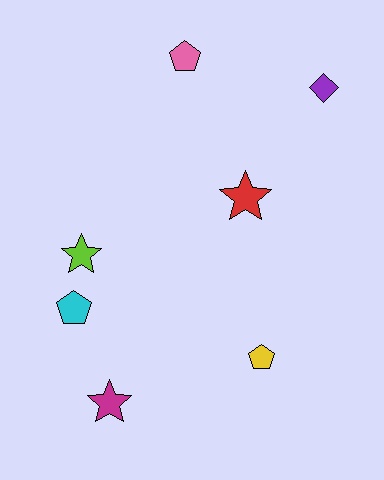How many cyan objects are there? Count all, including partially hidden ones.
There is 1 cyan object.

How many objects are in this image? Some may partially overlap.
There are 7 objects.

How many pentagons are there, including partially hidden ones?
There are 3 pentagons.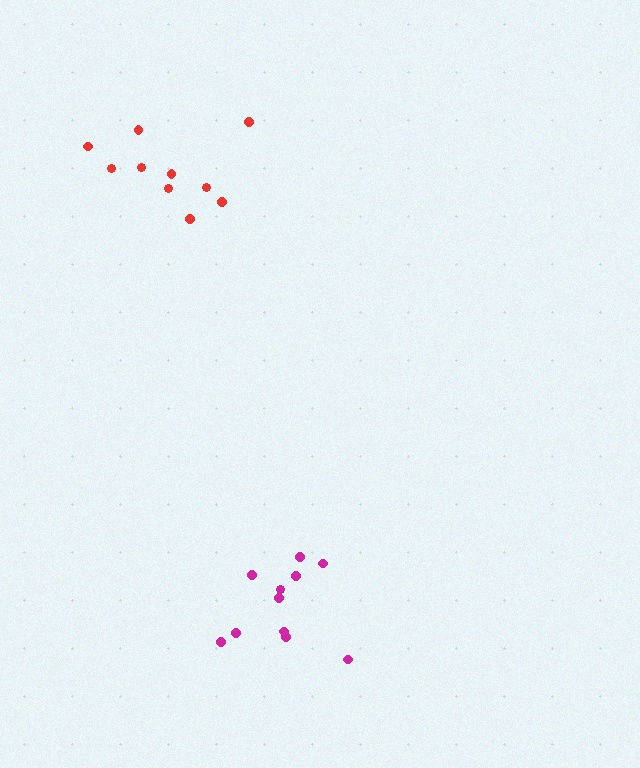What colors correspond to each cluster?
The clusters are colored: red, magenta.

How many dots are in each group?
Group 1: 10 dots, Group 2: 11 dots (21 total).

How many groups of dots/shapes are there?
There are 2 groups.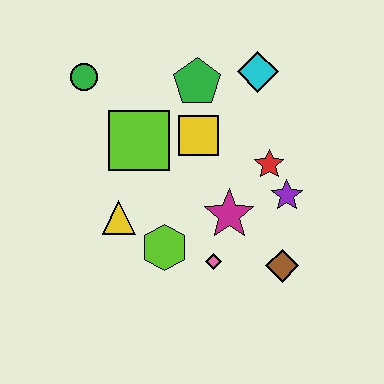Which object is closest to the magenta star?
The pink diamond is closest to the magenta star.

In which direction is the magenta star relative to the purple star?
The magenta star is to the left of the purple star.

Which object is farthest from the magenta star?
The green circle is farthest from the magenta star.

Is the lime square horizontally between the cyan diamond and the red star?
No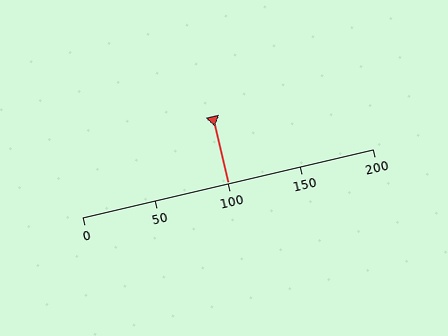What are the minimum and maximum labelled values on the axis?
The axis runs from 0 to 200.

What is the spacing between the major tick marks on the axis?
The major ticks are spaced 50 apart.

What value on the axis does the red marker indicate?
The marker indicates approximately 100.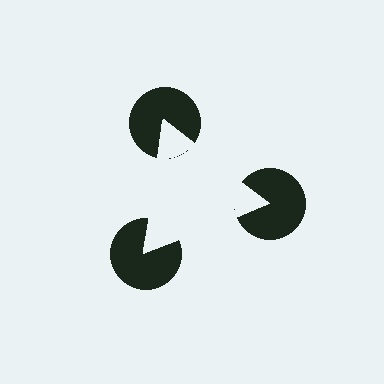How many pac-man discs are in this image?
There are 3 — one at each vertex of the illusory triangle.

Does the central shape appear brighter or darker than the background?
It typically appears slightly brighter than the background, even though no actual brightness change is drawn.